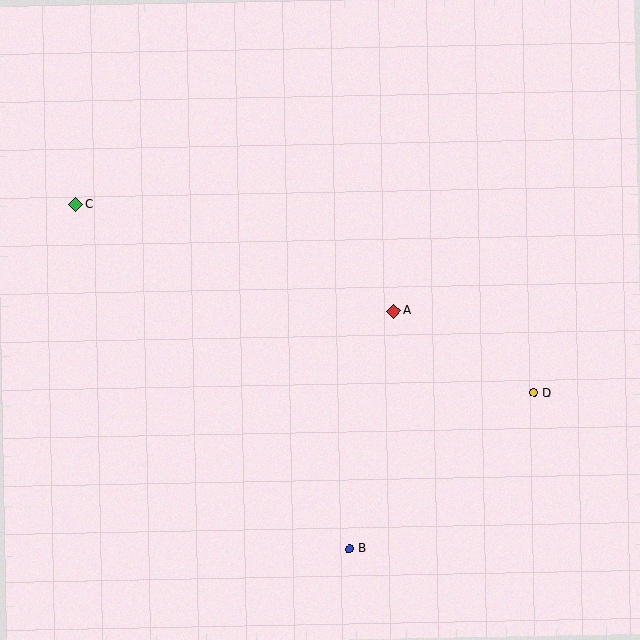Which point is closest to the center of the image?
Point A at (394, 311) is closest to the center.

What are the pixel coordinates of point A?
Point A is at (394, 311).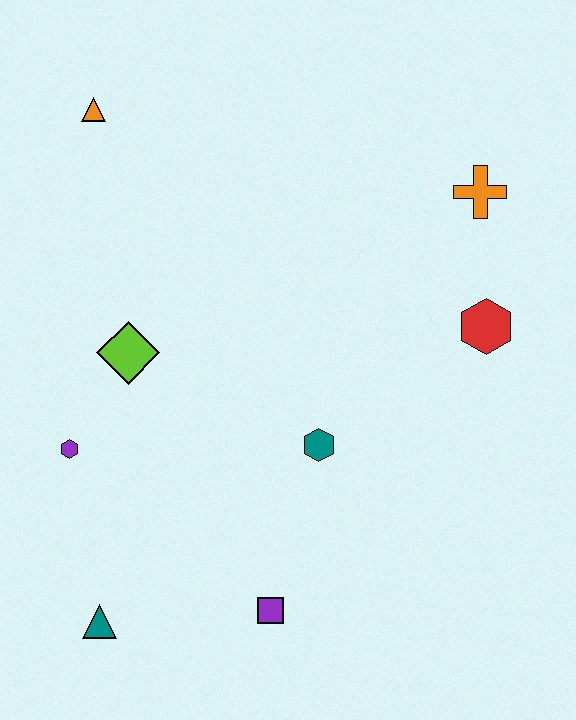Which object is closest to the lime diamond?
The purple hexagon is closest to the lime diamond.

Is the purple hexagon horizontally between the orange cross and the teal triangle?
No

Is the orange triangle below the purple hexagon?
No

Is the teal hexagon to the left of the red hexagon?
Yes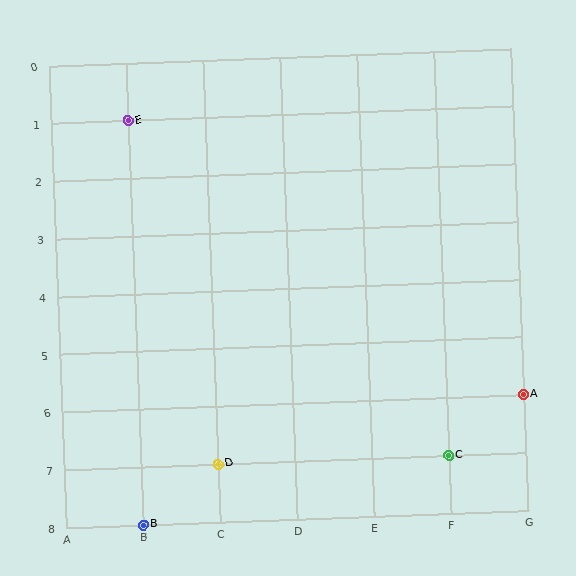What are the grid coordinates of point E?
Point E is at grid coordinates (B, 1).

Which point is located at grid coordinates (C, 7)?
Point D is at (C, 7).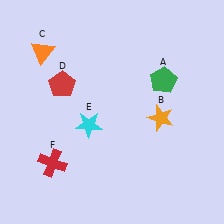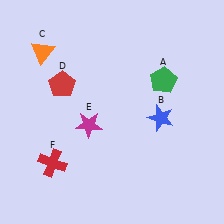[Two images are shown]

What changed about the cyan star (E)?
In Image 1, E is cyan. In Image 2, it changed to magenta.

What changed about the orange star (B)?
In Image 1, B is orange. In Image 2, it changed to blue.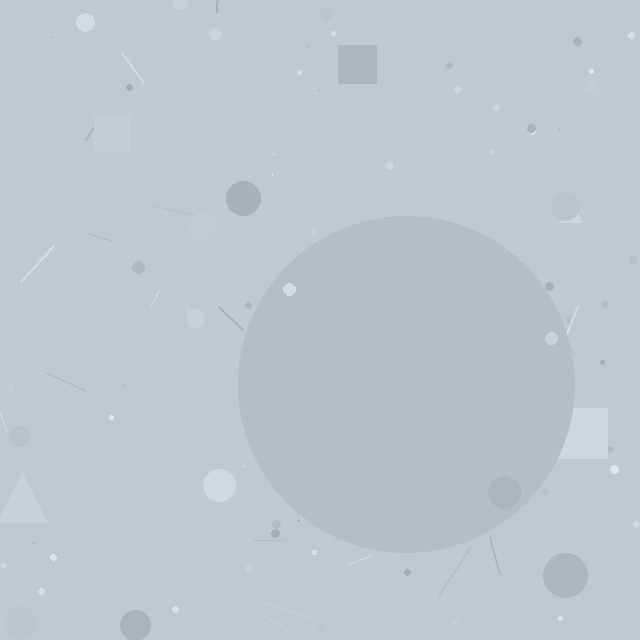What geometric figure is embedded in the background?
A circle is embedded in the background.